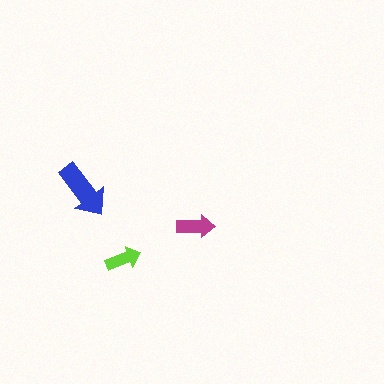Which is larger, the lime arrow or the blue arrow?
The blue one.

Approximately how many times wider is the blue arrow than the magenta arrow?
About 1.5 times wider.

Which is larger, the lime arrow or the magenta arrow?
The magenta one.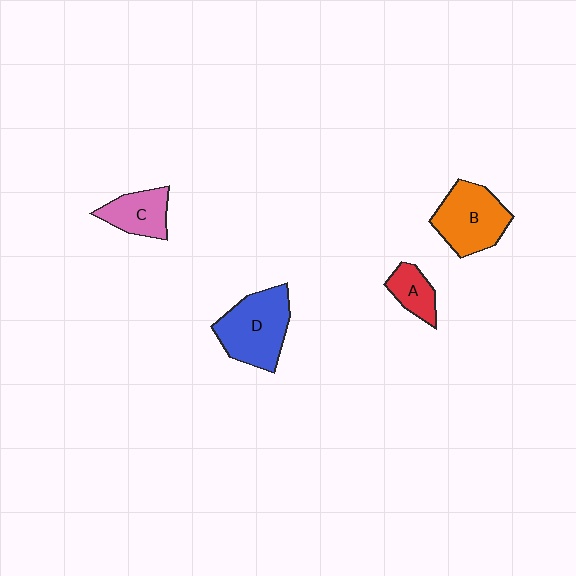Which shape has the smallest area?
Shape A (red).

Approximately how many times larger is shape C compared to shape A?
Approximately 1.3 times.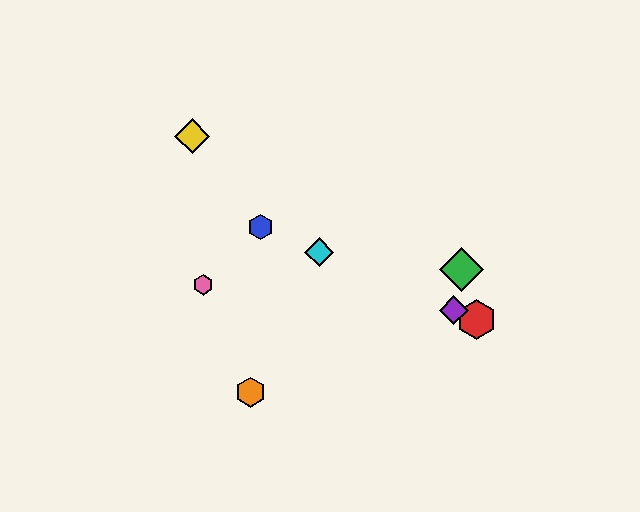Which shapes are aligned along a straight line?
The red hexagon, the blue hexagon, the purple diamond, the cyan diamond are aligned along a straight line.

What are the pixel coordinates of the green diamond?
The green diamond is at (462, 270).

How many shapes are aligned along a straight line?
4 shapes (the red hexagon, the blue hexagon, the purple diamond, the cyan diamond) are aligned along a straight line.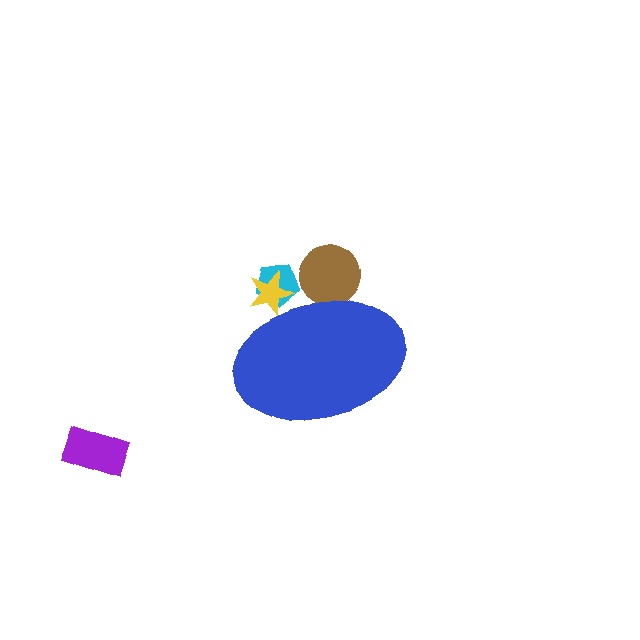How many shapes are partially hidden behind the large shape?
3 shapes are partially hidden.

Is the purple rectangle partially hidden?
No, the purple rectangle is fully visible.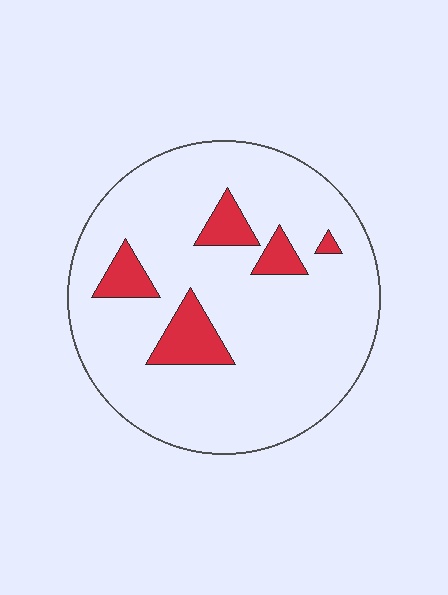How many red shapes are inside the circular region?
5.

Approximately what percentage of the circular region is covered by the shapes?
Approximately 10%.